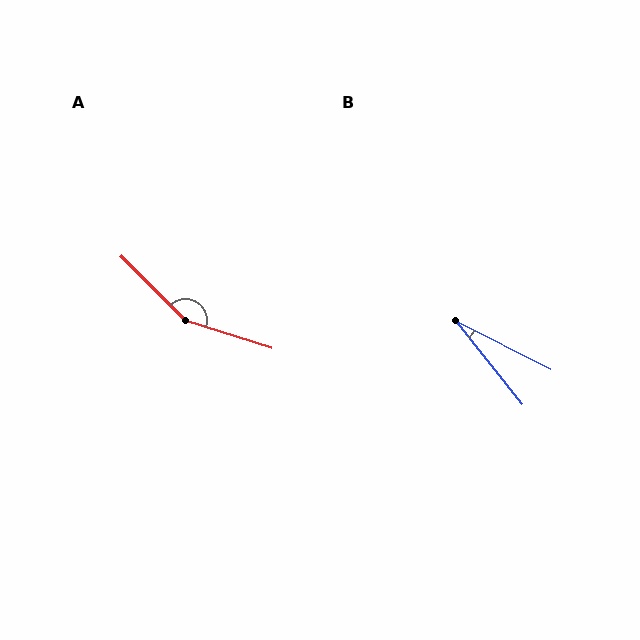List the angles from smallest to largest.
B (24°), A (153°).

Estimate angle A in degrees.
Approximately 153 degrees.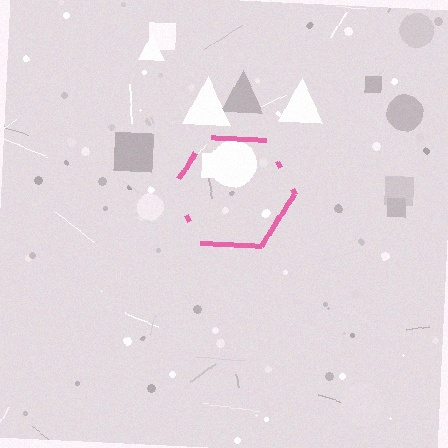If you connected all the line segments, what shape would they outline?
They would outline a hexagon.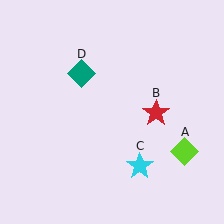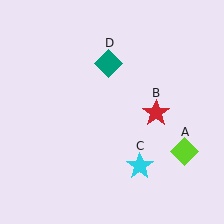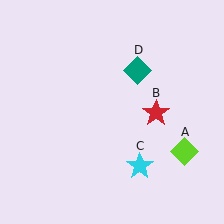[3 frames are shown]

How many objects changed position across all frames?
1 object changed position: teal diamond (object D).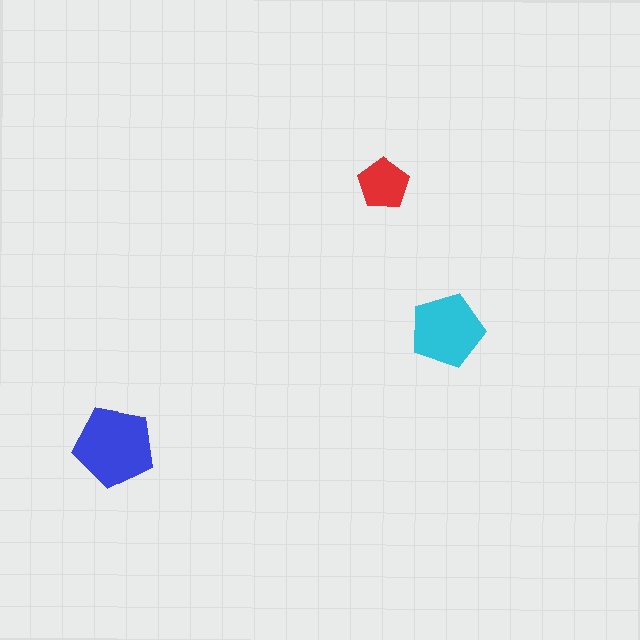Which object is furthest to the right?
The cyan pentagon is rightmost.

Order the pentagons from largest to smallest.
the blue one, the cyan one, the red one.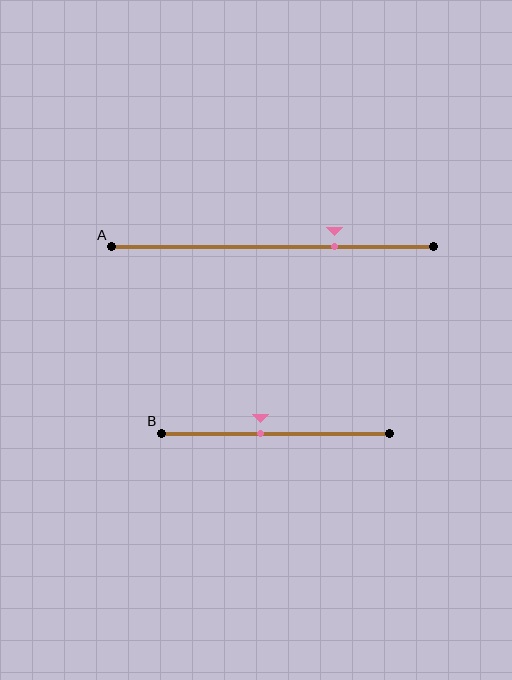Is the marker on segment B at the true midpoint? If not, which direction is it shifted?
No, the marker on segment B is shifted to the left by about 7% of the segment length.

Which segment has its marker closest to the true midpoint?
Segment B has its marker closest to the true midpoint.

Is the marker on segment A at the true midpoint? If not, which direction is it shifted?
No, the marker on segment A is shifted to the right by about 19% of the segment length.